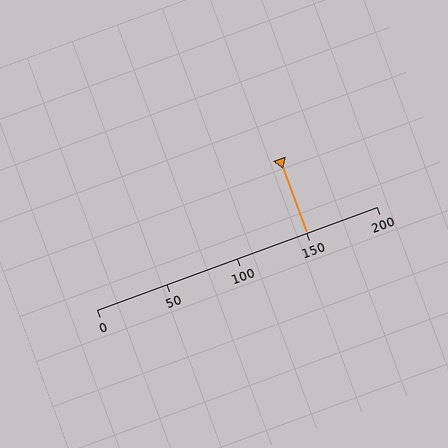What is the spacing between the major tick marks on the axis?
The major ticks are spaced 50 apart.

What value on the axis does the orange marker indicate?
The marker indicates approximately 150.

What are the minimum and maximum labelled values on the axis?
The axis runs from 0 to 200.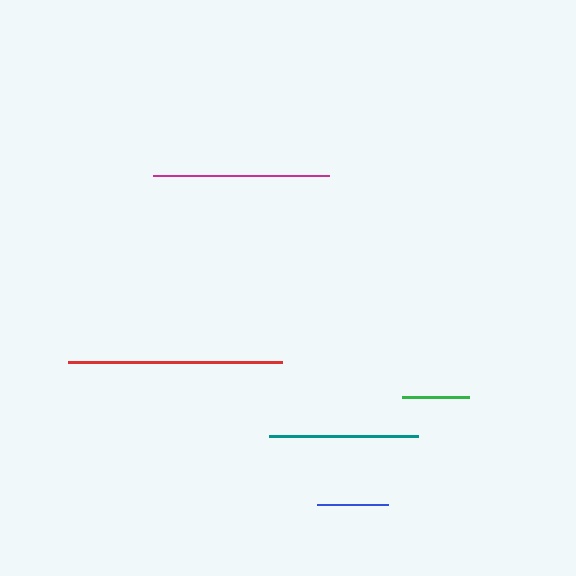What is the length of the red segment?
The red segment is approximately 214 pixels long.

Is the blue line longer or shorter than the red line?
The red line is longer than the blue line.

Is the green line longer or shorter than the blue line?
The blue line is longer than the green line.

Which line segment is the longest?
The red line is the longest at approximately 214 pixels.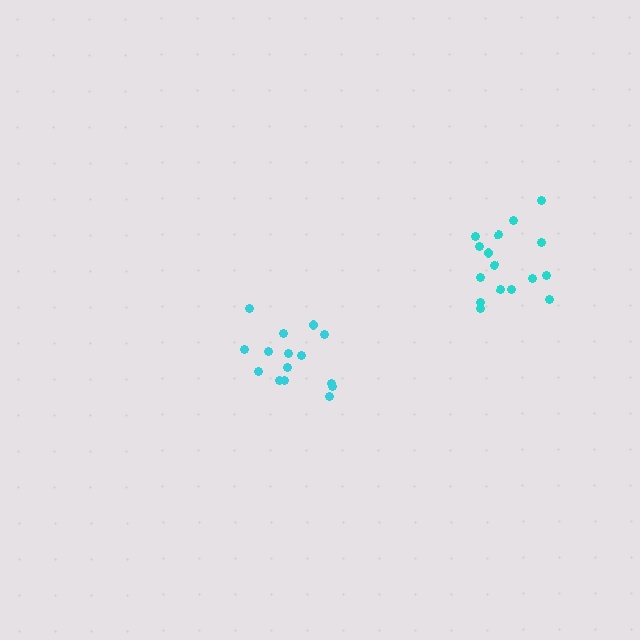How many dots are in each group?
Group 1: 15 dots, Group 2: 16 dots (31 total).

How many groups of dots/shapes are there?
There are 2 groups.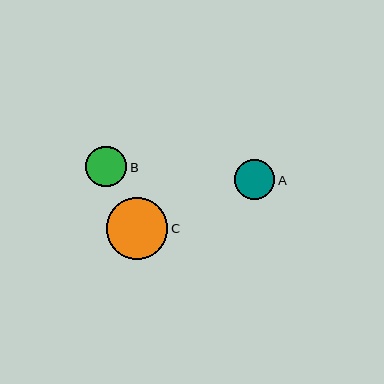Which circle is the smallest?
Circle A is the smallest with a size of approximately 40 pixels.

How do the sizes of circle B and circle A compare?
Circle B and circle A are approximately the same size.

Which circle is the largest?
Circle C is the largest with a size of approximately 61 pixels.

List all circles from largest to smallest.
From largest to smallest: C, B, A.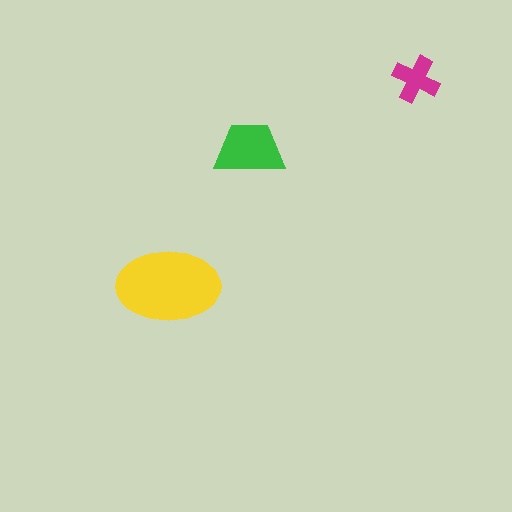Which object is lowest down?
The yellow ellipse is bottommost.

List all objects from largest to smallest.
The yellow ellipse, the green trapezoid, the magenta cross.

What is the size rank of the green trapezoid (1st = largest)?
2nd.